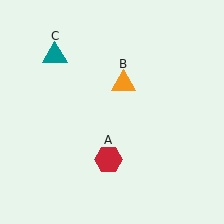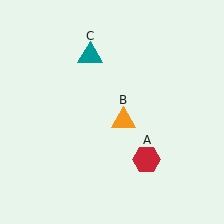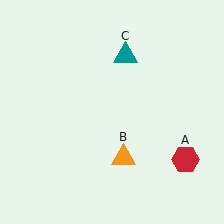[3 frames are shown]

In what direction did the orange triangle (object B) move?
The orange triangle (object B) moved down.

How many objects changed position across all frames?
3 objects changed position: red hexagon (object A), orange triangle (object B), teal triangle (object C).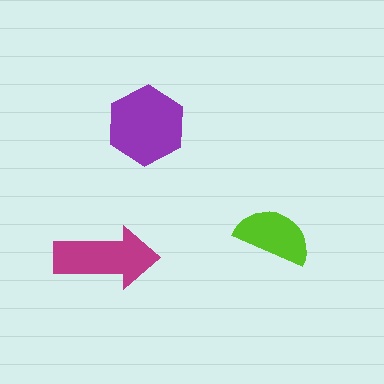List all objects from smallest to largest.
The lime semicircle, the magenta arrow, the purple hexagon.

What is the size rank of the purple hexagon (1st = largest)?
1st.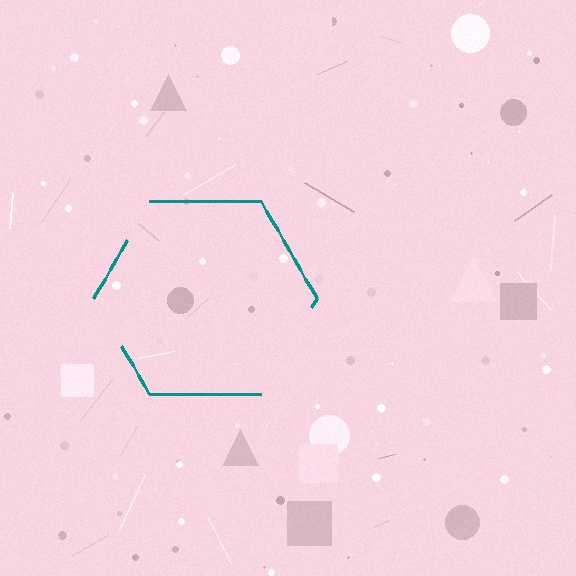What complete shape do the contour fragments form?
The contour fragments form a hexagon.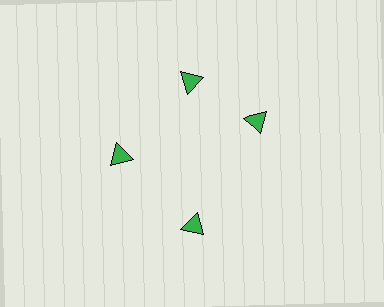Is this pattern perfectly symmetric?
No. The 4 green triangles are arranged in a ring, but one element near the 3 o'clock position is rotated out of alignment along the ring, breaking the 4-fold rotational symmetry.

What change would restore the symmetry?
The symmetry would be restored by rotating it back into even spacing with its neighbors so that all 4 triangles sit at equal angles and equal distance from the center.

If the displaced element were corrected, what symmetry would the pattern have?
It would have 4-fold rotational symmetry — the pattern would map onto itself every 90 degrees.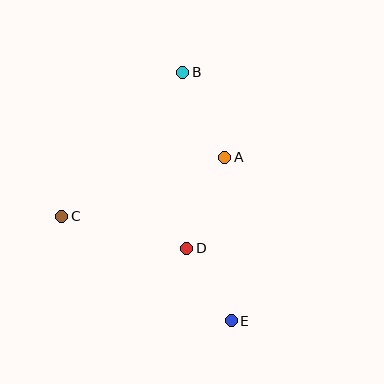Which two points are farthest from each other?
Points B and E are farthest from each other.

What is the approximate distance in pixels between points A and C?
The distance between A and C is approximately 173 pixels.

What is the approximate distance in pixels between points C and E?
The distance between C and E is approximately 199 pixels.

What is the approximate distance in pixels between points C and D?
The distance between C and D is approximately 129 pixels.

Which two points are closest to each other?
Points D and E are closest to each other.